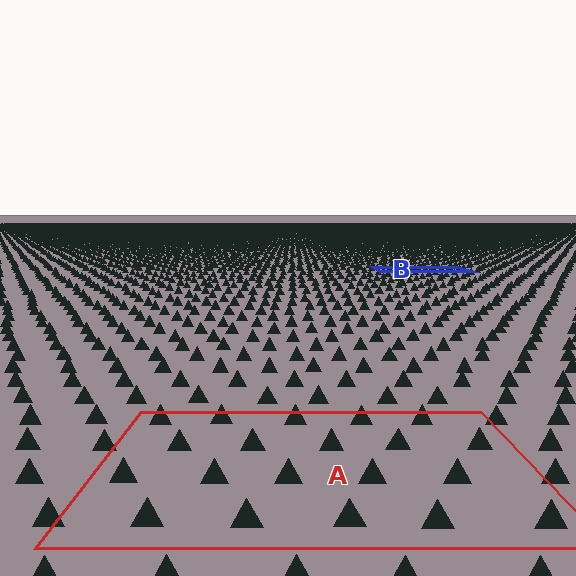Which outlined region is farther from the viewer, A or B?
Region B is farther from the viewer — the texture elements inside it appear smaller and more densely packed.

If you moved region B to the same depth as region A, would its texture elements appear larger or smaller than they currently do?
They would appear larger. At a closer depth, the same texture elements are projected at a bigger on-screen size.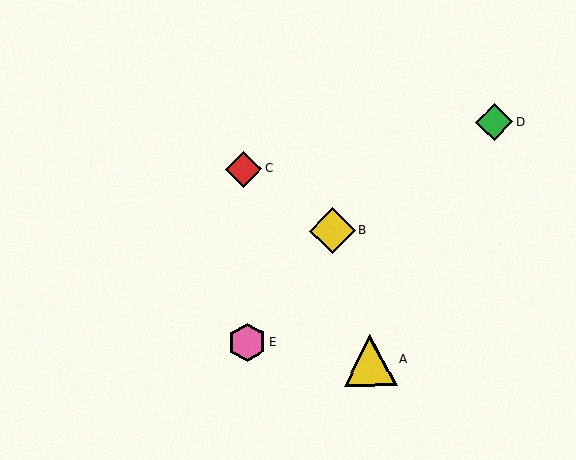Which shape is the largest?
The yellow triangle (labeled A) is the largest.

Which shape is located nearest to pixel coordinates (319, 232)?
The yellow diamond (labeled B) at (332, 230) is nearest to that location.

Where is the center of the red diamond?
The center of the red diamond is at (244, 169).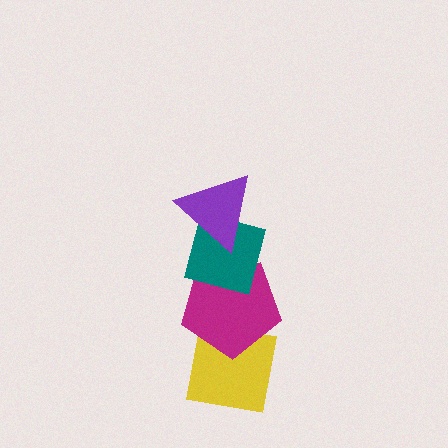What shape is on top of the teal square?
The purple triangle is on top of the teal square.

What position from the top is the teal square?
The teal square is 2nd from the top.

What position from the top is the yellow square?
The yellow square is 4th from the top.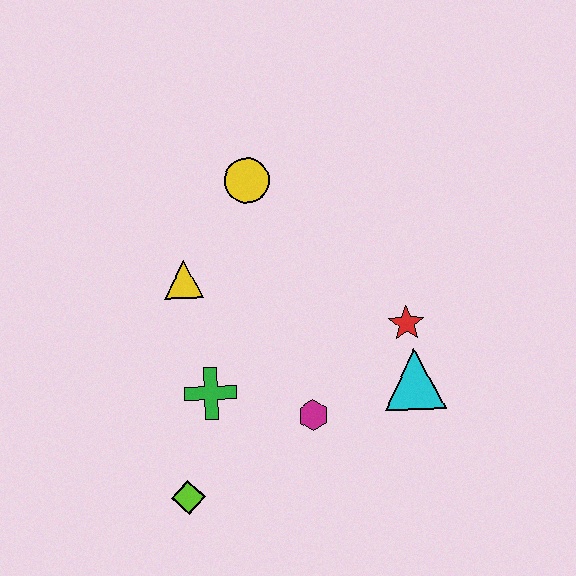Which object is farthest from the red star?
The lime diamond is farthest from the red star.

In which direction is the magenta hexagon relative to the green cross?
The magenta hexagon is to the right of the green cross.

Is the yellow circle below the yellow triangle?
No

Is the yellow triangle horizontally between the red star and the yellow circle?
No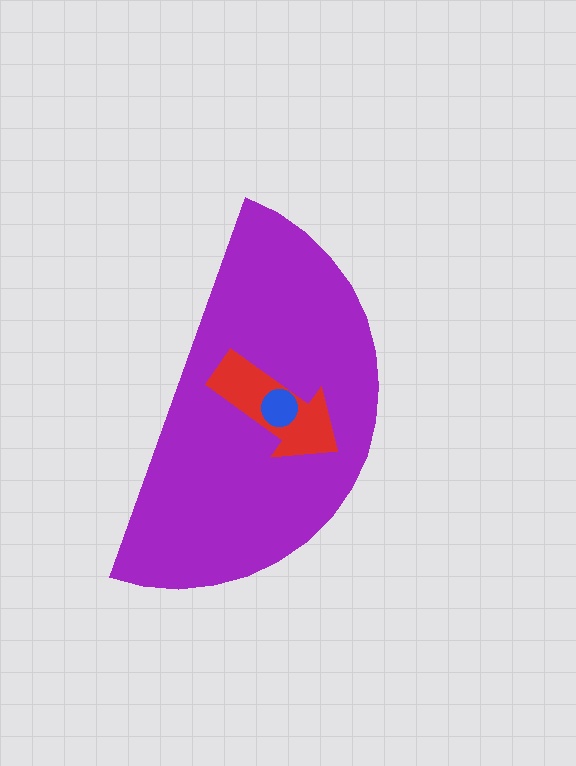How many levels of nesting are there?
3.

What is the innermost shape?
The blue circle.